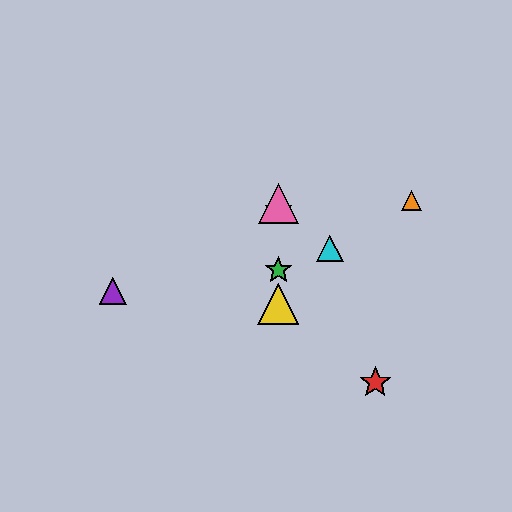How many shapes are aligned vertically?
4 shapes (the blue star, the green star, the yellow triangle, the pink triangle) are aligned vertically.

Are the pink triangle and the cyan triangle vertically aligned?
No, the pink triangle is at x≈278 and the cyan triangle is at x≈330.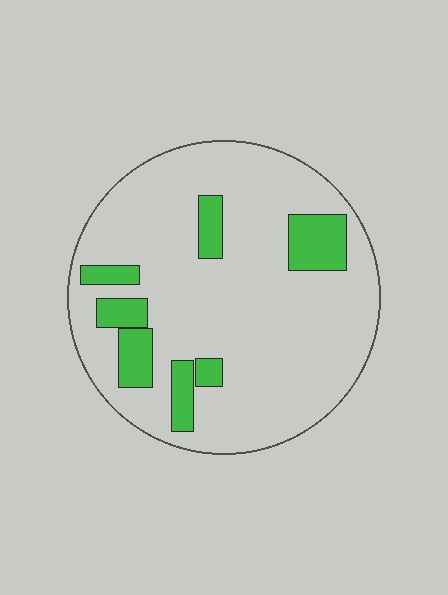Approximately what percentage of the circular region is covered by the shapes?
Approximately 15%.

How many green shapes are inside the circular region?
7.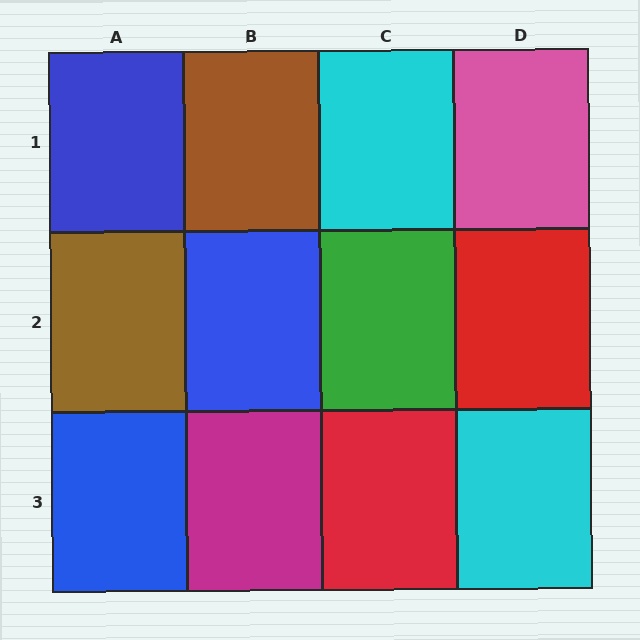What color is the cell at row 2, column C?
Green.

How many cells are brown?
2 cells are brown.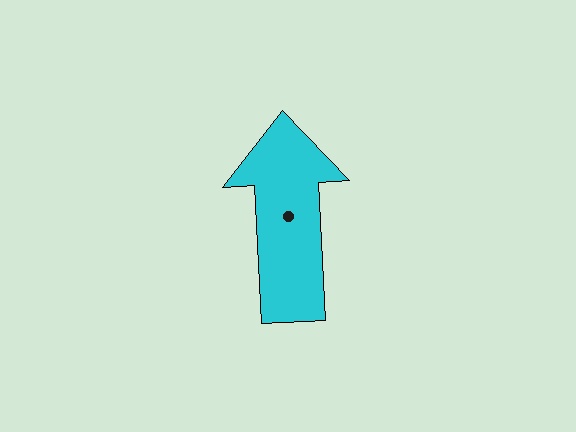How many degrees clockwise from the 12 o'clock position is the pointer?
Approximately 357 degrees.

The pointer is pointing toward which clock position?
Roughly 12 o'clock.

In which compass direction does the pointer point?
North.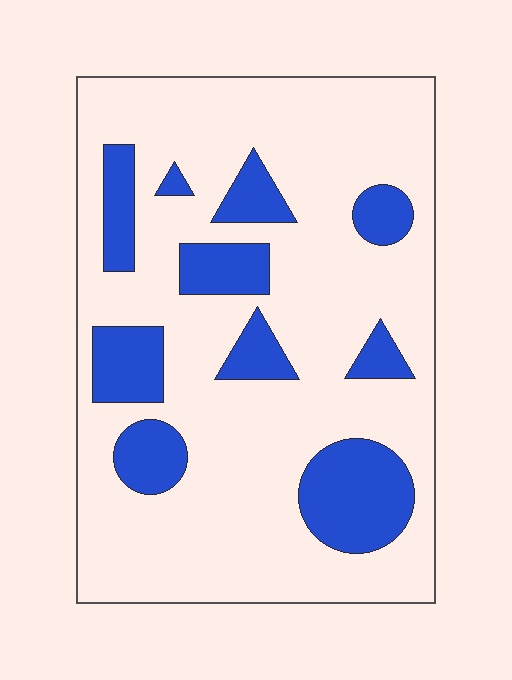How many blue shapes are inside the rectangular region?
10.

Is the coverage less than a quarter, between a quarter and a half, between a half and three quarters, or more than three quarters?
Less than a quarter.